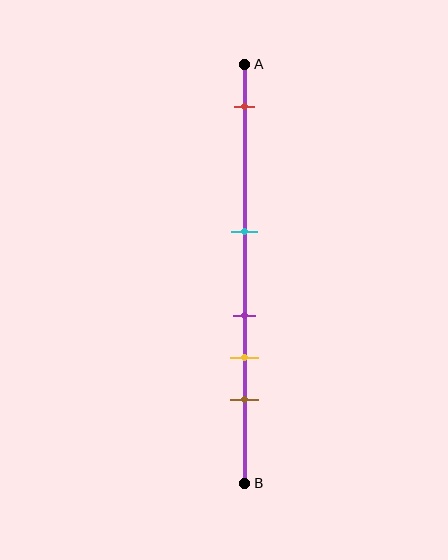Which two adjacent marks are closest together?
The purple and yellow marks are the closest adjacent pair.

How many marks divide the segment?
There are 5 marks dividing the segment.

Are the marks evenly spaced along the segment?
No, the marks are not evenly spaced.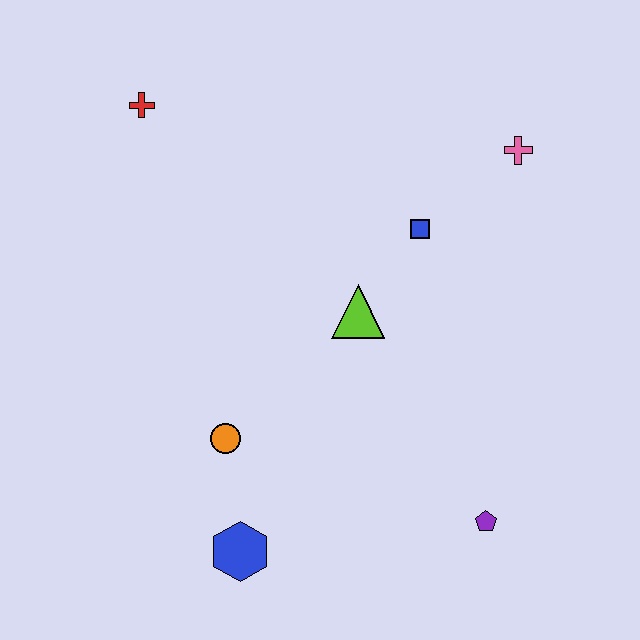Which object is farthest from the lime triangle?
The red cross is farthest from the lime triangle.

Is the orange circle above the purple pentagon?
Yes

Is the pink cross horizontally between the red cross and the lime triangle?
No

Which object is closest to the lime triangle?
The blue square is closest to the lime triangle.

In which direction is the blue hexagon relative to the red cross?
The blue hexagon is below the red cross.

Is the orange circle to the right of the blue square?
No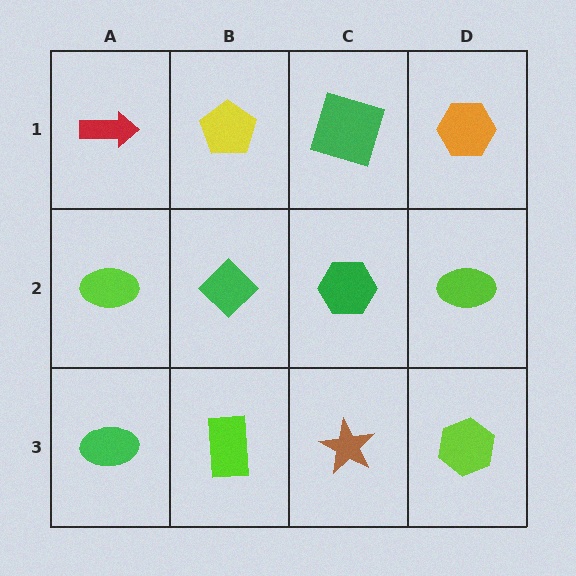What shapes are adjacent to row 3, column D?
A lime ellipse (row 2, column D), a brown star (row 3, column C).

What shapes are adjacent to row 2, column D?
An orange hexagon (row 1, column D), a lime hexagon (row 3, column D), a green hexagon (row 2, column C).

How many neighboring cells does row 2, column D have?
3.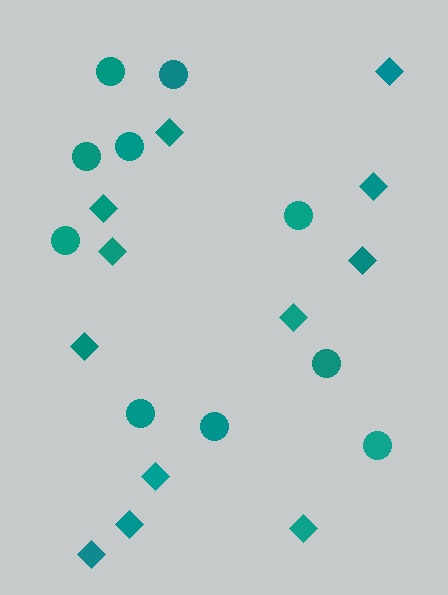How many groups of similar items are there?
There are 2 groups: one group of diamonds (12) and one group of circles (10).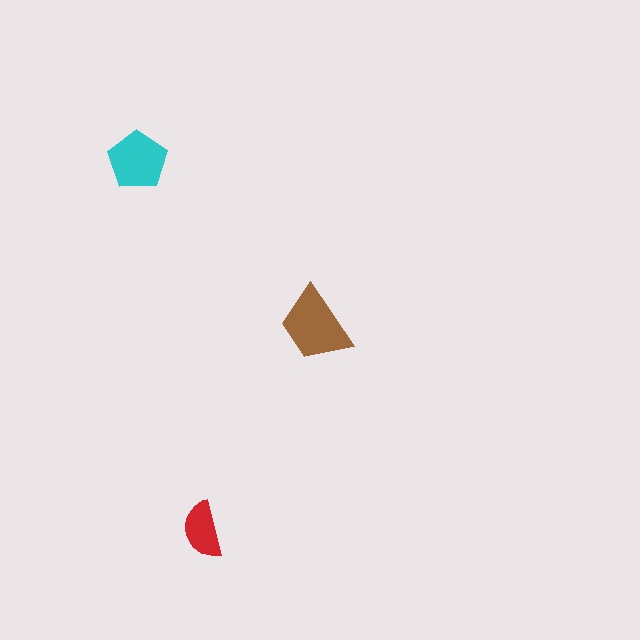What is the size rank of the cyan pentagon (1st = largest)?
2nd.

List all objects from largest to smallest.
The brown trapezoid, the cyan pentagon, the red semicircle.